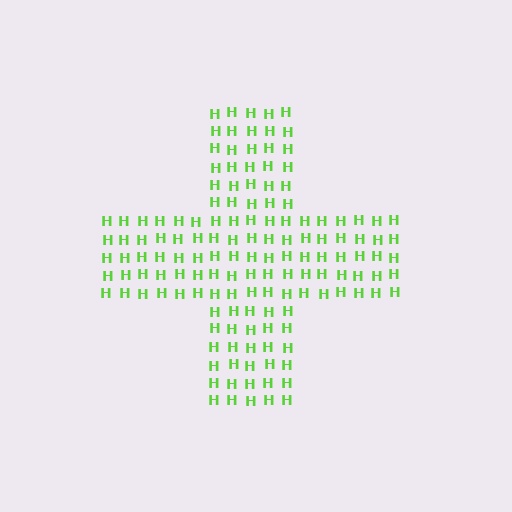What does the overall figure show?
The overall figure shows a cross.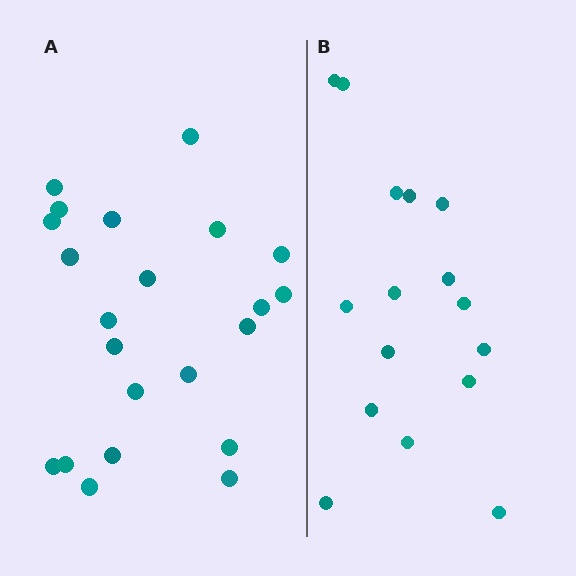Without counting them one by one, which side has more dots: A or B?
Region A (the left region) has more dots.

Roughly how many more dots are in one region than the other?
Region A has about 6 more dots than region B.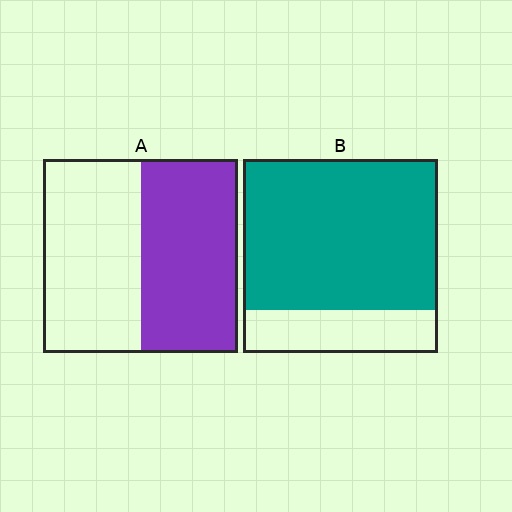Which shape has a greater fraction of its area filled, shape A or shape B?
Shape B.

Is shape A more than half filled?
Roughly half.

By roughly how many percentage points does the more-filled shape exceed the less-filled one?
By roughly 30 percentage points (B over A).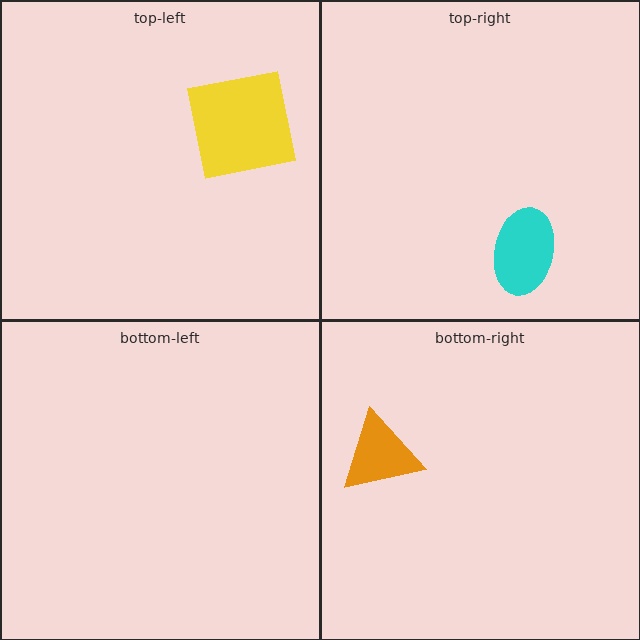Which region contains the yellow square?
The top-left region.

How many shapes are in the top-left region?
1.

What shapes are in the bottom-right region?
The orange triangle.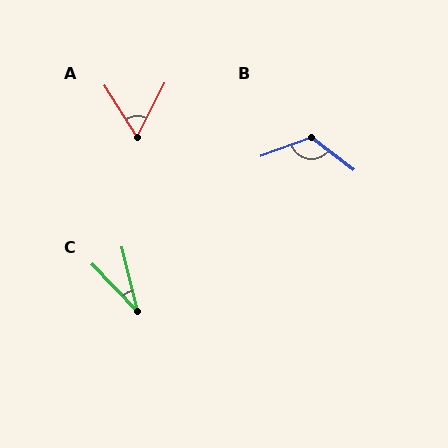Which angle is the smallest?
C, at approximately 30 degrees.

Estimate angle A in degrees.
Approximately 59 degrees.